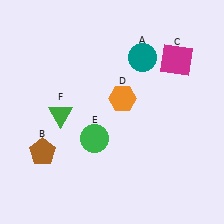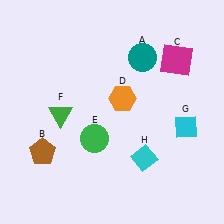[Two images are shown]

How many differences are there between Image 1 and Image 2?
There are 2 differences between the two images.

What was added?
A cyan diamond (G), a cyan diamond (H) were added in Image 2.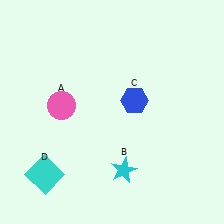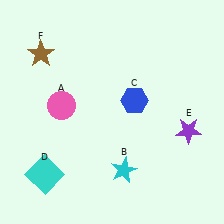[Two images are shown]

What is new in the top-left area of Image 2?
A brown star (F) was added in the top-left area of Image 2.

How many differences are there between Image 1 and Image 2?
There are 2 differences between the two images.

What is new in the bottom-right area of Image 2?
A purple star (E) was added in the bottom-right area of Image 2.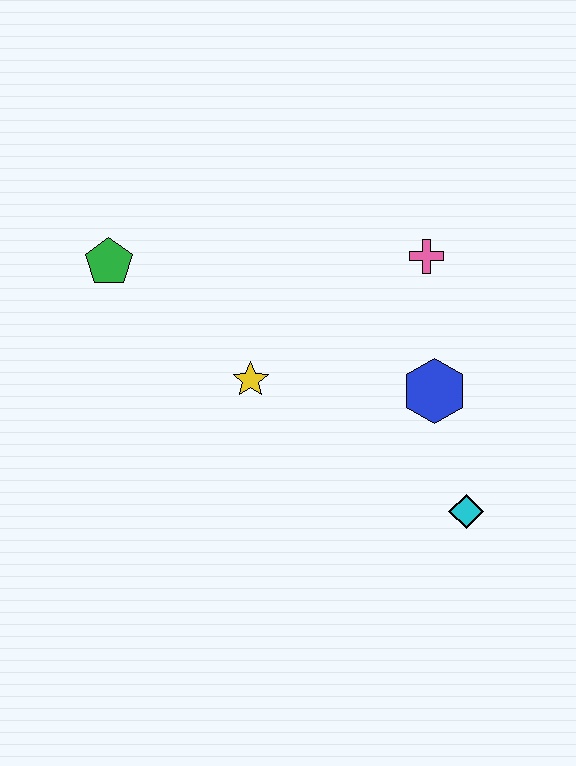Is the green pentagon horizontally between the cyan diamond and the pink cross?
No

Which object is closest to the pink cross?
The blue hexagon is closest to the pink cross.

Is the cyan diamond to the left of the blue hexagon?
No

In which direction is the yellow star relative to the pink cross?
The yellow star is to the left of the pink cross.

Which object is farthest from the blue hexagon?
The green pentagon is farthest from the blue hexagon.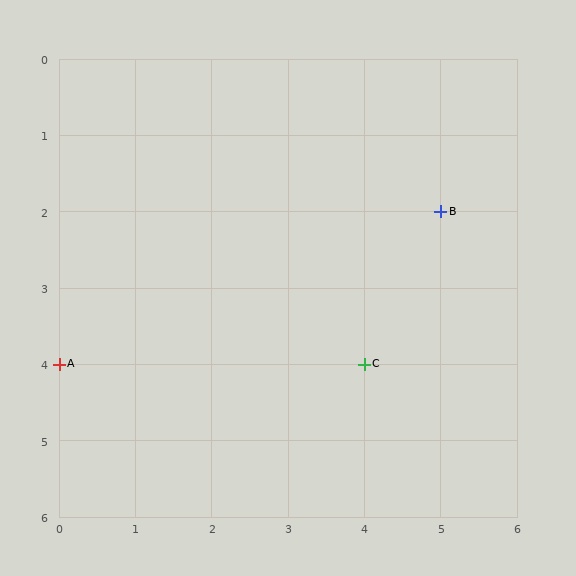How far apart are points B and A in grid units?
Points B and A are 5 columns and 2 rows apart (about 5.4 grid units diagonally).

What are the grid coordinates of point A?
Point A is at grid coordinates (0, 4).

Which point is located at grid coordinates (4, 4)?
Point C is at (4, 4).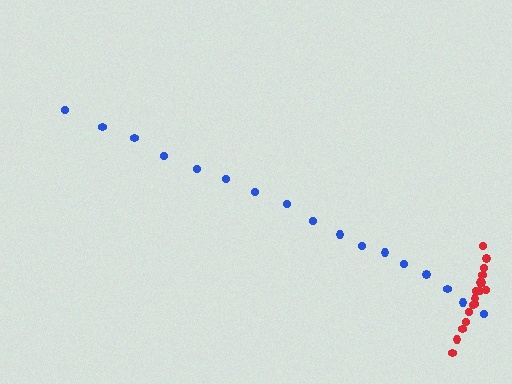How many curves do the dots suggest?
There are 2 distinct paths.